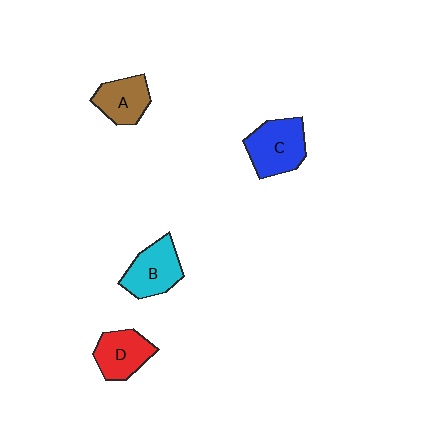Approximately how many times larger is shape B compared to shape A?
Approximately 1.2 times.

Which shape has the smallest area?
Shape A (brown).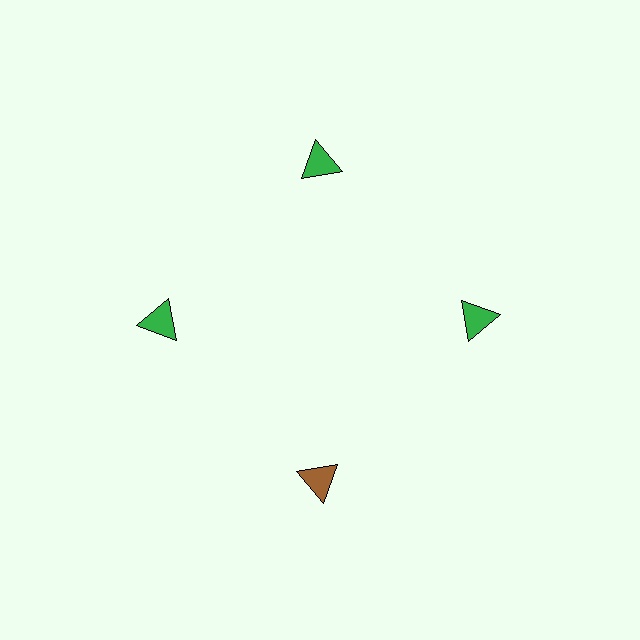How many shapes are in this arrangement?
There are 4 shapes arranged in a ring pattern.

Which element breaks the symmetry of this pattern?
The brown triangle at roughly the 6 o'clock position breaks the symmetry. All other shapes are green triangles.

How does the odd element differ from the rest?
It has a different color: brown instead of green.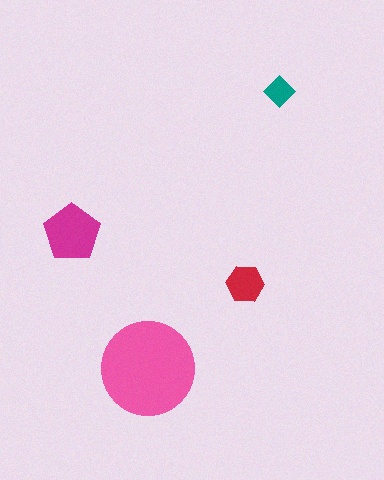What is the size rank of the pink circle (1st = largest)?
1st.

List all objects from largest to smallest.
The pink circle, the magenta pentagon, the red hexagon, the teal diamond.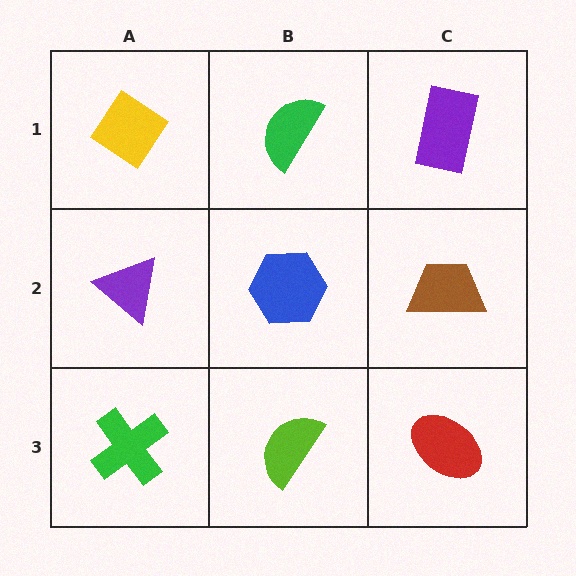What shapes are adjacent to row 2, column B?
A green semicircle (row 1, column B), a lime semicircle (row 3, column B), a purple triangle (row 2, column A), a brown trapezoid (row 2, column C).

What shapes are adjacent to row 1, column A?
A purple triangle (row 2, column A), a green semicircle (row 1, column B).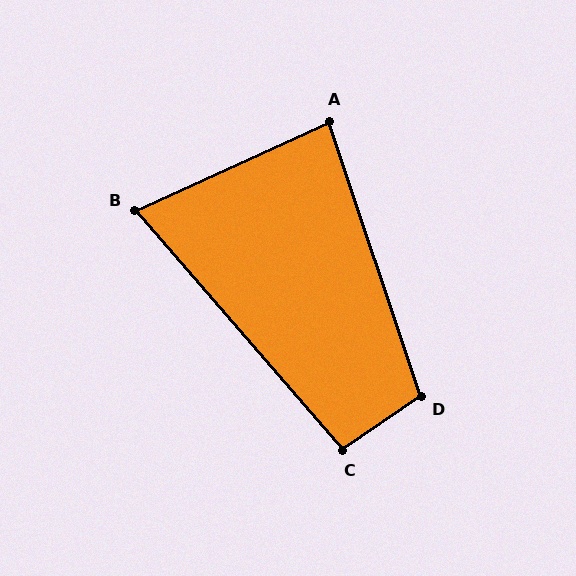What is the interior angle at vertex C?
Approximately 96 degrees (obtuse).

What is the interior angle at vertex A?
Approximately 84 degrees (acute).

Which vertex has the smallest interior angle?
B, at approximately 74 degrees.